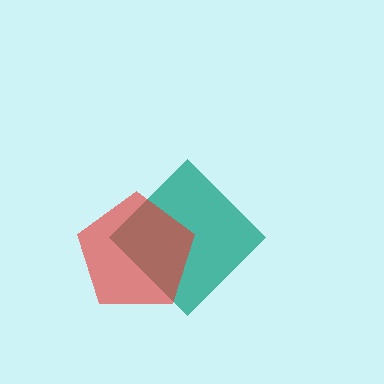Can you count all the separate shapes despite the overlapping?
Yes, there are 2 separate shapes.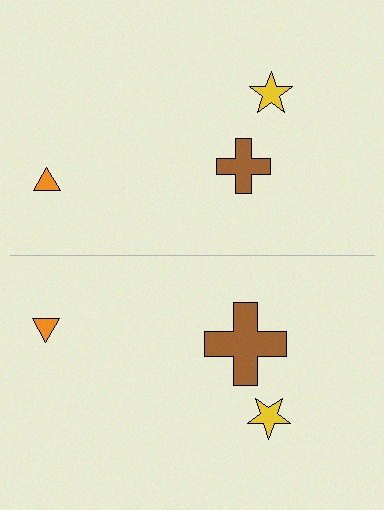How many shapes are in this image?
There are 6 shapes in this image.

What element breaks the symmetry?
The brown cross on the bottom side has a different size than its mirror counterpart.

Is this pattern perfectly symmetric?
No, the pattern is not perfectly symmetric. The brown cross on the bottom side has a different size than its mirror counterpart.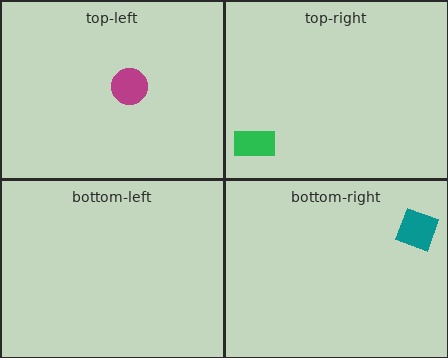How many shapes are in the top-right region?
1.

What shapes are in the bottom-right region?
The teal diamond.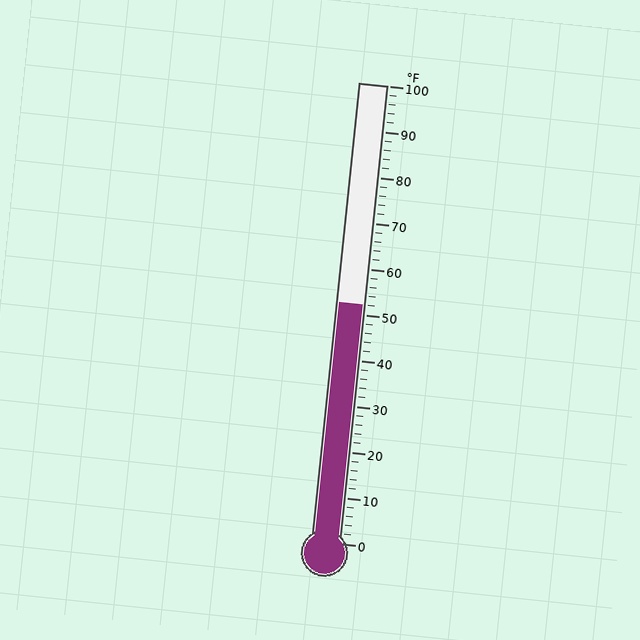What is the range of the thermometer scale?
The thermometer scale ranges from 0°F to 100°F.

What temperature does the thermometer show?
The thermometer shows approximately 52°F.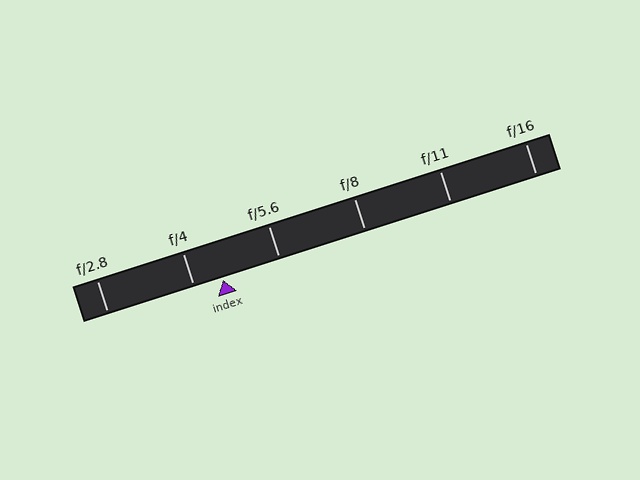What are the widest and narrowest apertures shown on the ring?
The widest aperture shown is f/2.8 and the narrowest is f/16.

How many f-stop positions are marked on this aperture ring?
There are 6 f-stop positions marked.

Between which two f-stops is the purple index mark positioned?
The index mark is between f/4 and f/5.6.